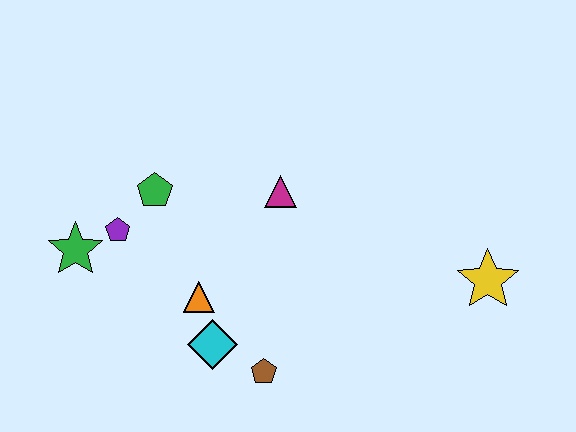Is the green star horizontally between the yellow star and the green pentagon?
No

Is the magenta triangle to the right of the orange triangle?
Yes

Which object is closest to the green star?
The purple pentagon is closest to the green star.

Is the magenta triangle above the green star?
Yes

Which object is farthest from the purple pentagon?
The yellow star is farthest from the purple pentagon.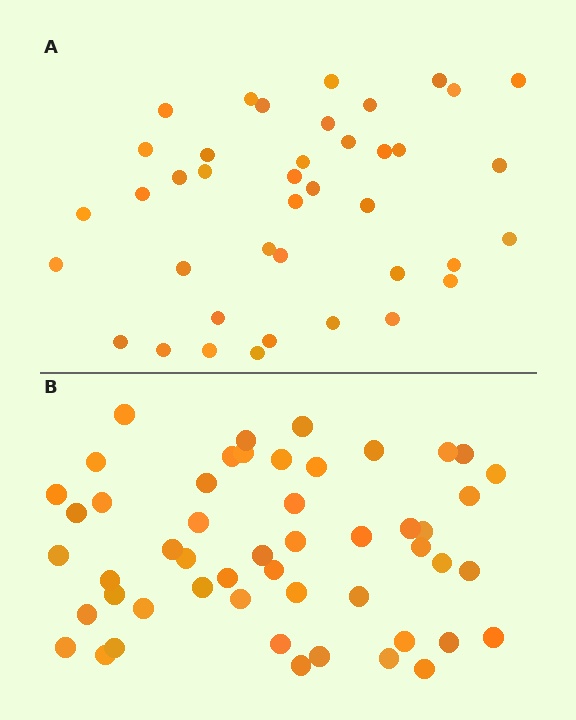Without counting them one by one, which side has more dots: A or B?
Region B (the bottom region) has more dots.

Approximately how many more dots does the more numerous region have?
Region B has roughly 12 or so more dots than region A.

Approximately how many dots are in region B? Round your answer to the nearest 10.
About 50 dots. (The exact count is 51, which rounds to 50.)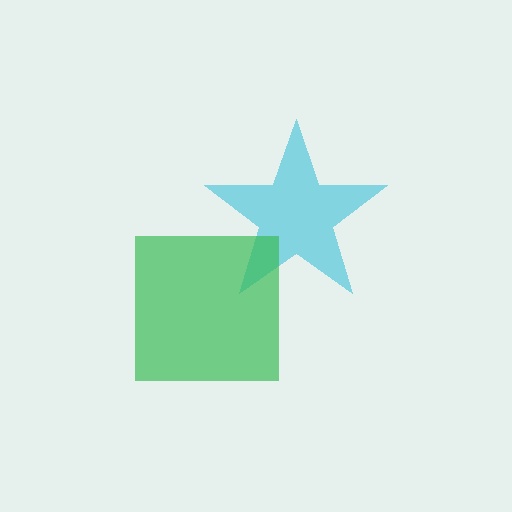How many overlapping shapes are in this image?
There are 2 overlapping shapes in the image.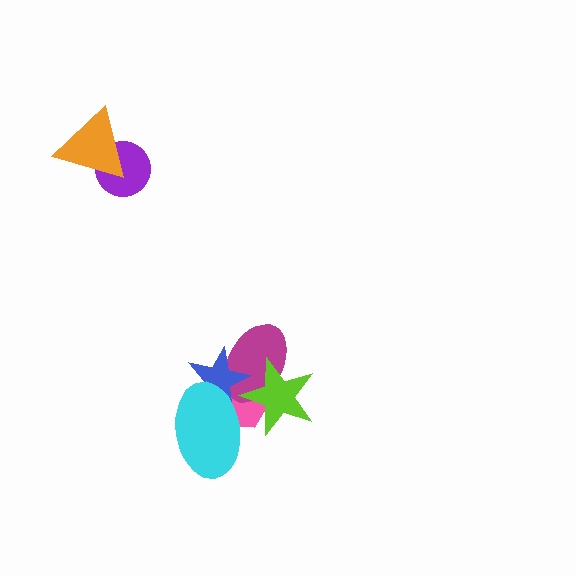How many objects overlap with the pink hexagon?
4 objects overlap with the pink hexagon.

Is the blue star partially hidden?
Yes, it is partially covered by another shape.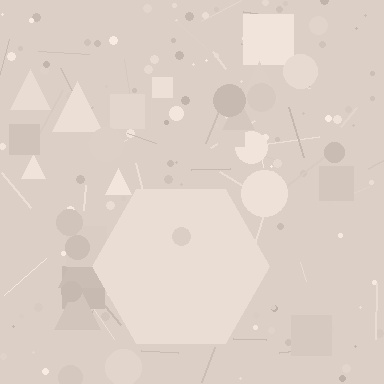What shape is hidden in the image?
A hexagon is hidden in the image.